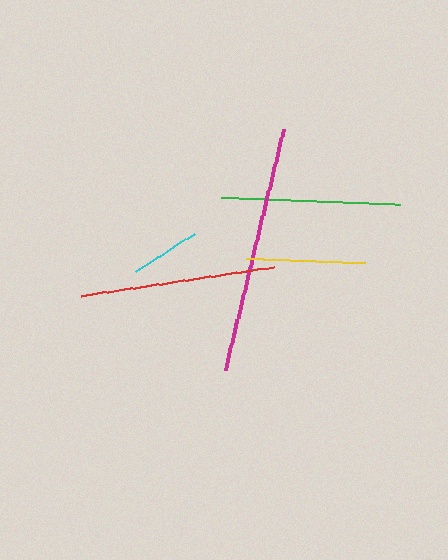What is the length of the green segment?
The green segment is approximately 180 pixels long.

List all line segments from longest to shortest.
From longest to shortest: magenta, red, green, yellow, cyan.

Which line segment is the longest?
The magenta line is the longest at approximately 248 pixels.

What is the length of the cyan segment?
The cyan segment is approximately 70 pixels long.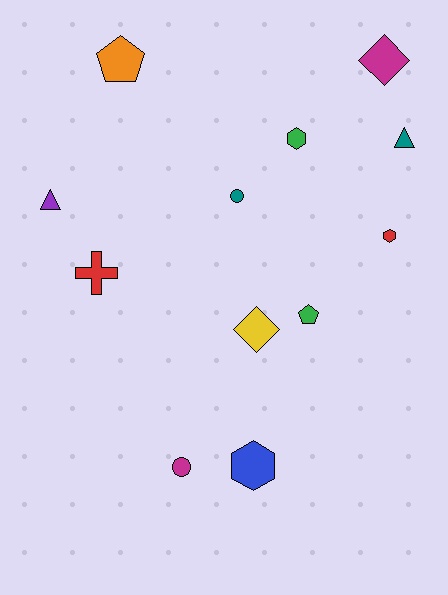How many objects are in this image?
There are 12 objects.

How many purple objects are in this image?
There is 1 purple object.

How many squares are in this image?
There are no squares.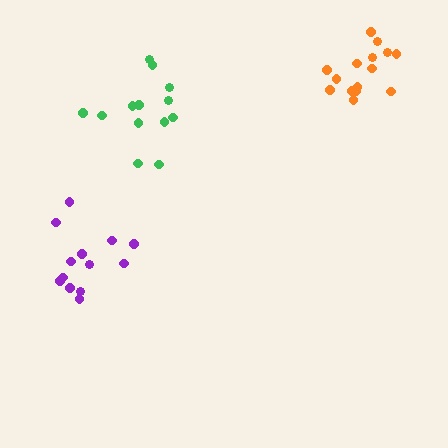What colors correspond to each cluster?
The clusters are colored: orange, green, purple.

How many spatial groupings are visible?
There are 3 spatial groupings.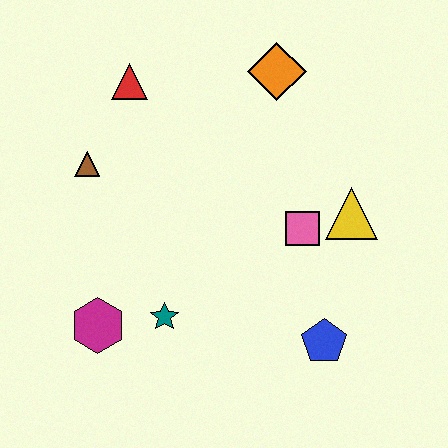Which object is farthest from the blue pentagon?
The red triangle is farthest from the blue pentagon.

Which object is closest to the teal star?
The magenta hexagon is closest to the teal star.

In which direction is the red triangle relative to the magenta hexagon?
The red triangle is above the magenta hexagon.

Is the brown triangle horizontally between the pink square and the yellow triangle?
No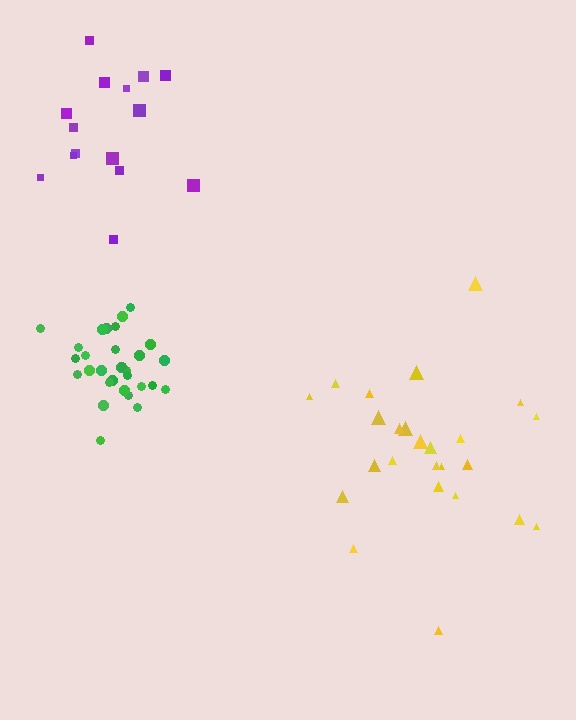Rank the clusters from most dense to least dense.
green, yellow, purple.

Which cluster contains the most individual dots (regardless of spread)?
Green (30).